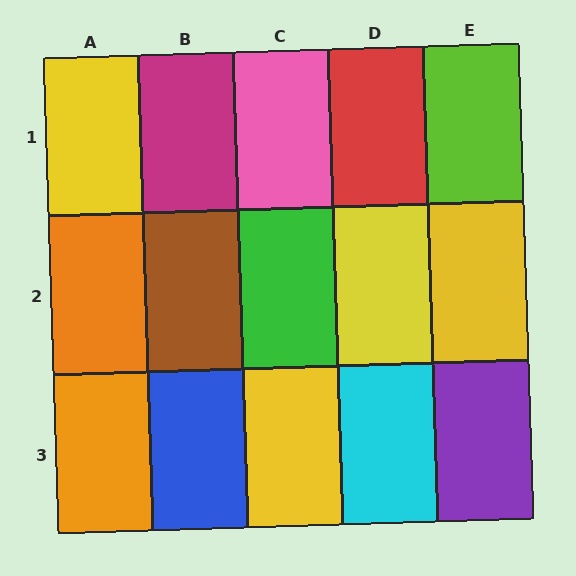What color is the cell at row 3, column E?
Purple.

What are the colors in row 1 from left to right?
Yellow, magenta, pink, red, lime.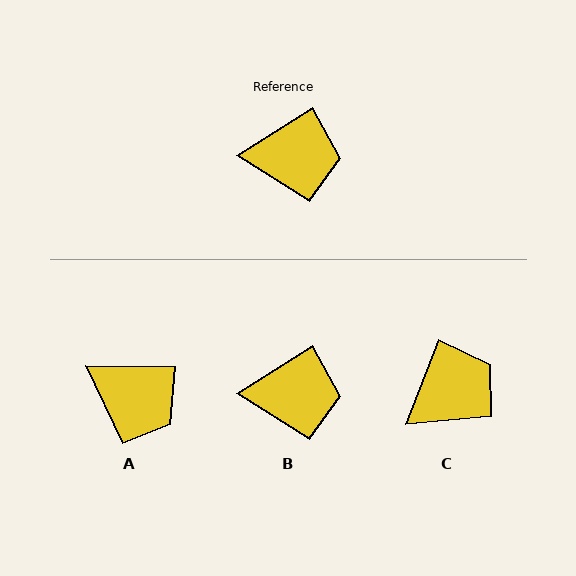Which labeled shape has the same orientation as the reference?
B.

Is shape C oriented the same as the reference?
No, it is off by about 37 degrees.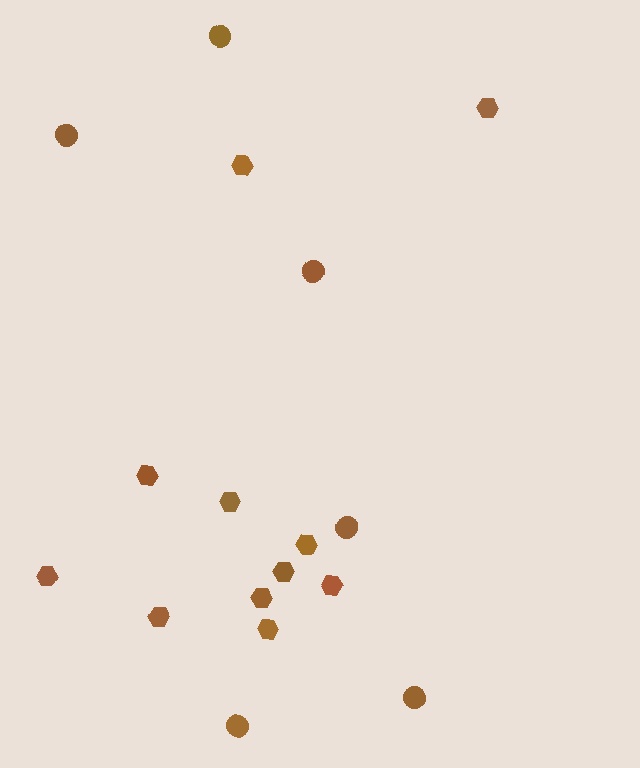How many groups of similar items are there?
There are 2 groups: one group of hexagons (11) and one group of circles (6).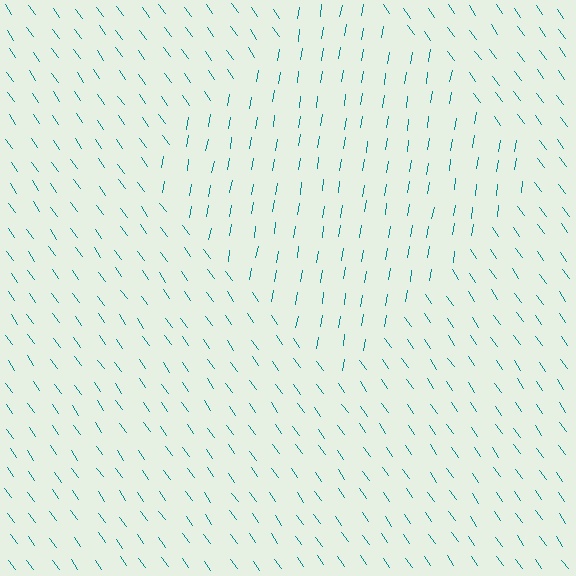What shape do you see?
I see a diamond.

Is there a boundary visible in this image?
Yes, there is a texture boundary formed by a change in line orientation.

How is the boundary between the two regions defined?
The boundary is defined purely by a change in line orientation (approximately 45 degrees difference). All lines are the same color and thickness.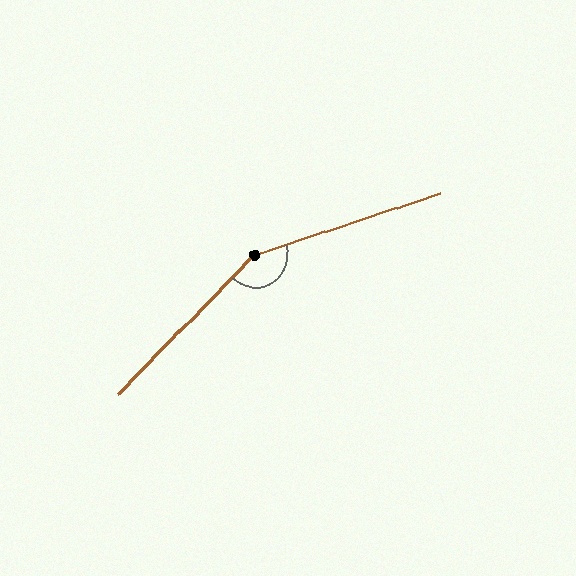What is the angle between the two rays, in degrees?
Approximately 153 degrees.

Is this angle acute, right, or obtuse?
It is obtuse.